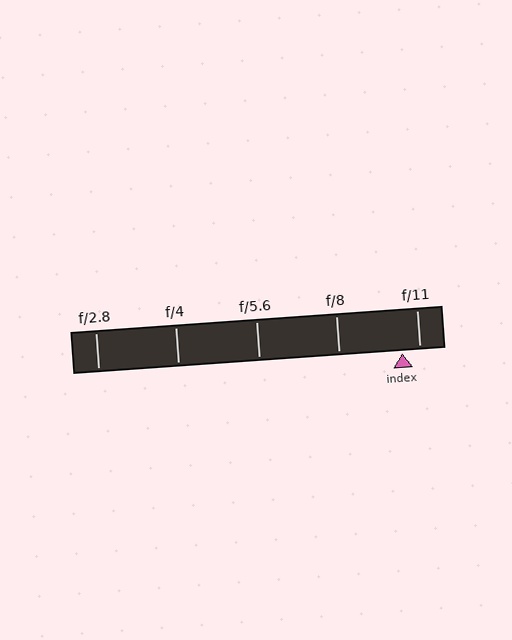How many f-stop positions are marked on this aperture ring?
There are 5 f-stop positions marked.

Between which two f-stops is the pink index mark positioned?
The index mark is between f/8 and f/11.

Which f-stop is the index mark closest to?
The index mark is closest to f/11.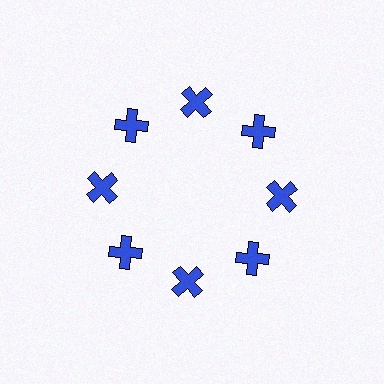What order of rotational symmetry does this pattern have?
This pattern has 8-fold rotational symmetry.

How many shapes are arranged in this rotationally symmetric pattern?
There are 8 shapes, arranged in 8 groups of 1.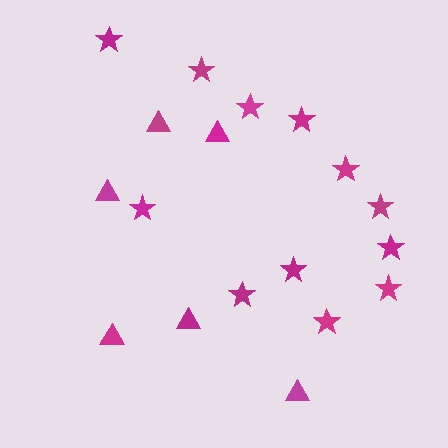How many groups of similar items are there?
There are 2 groups: one group of triangles (6) and one group of stars (12).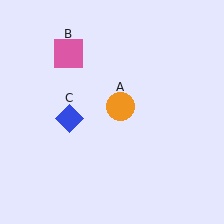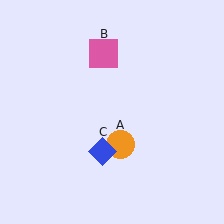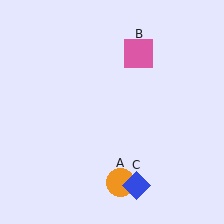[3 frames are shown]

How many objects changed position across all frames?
3 objects changed position: orange circle (object A), pink square (object B), blue diamond (object C).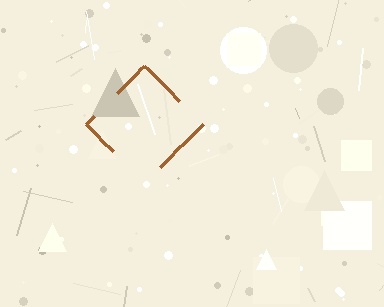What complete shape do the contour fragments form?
The contour fragments form a diamond.